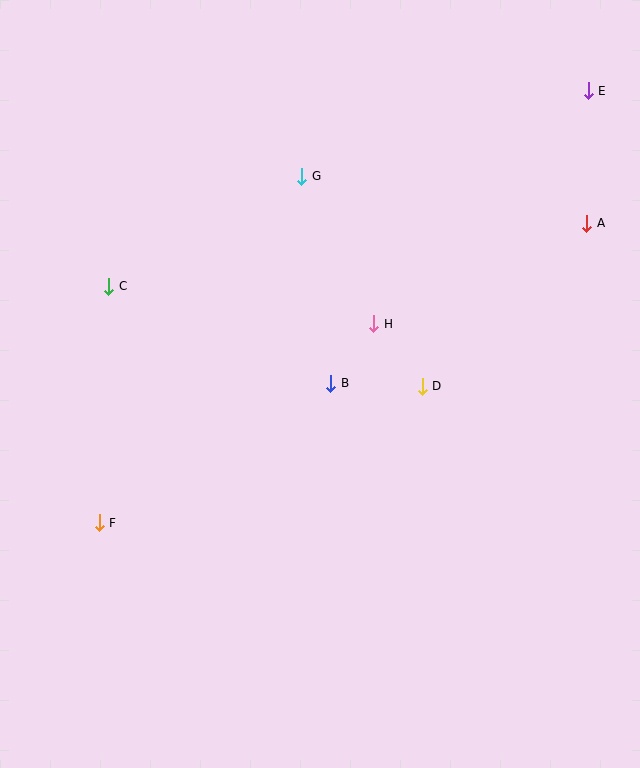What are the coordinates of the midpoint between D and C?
The midpoint between D and C is at (266, 336).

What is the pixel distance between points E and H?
The distance between E and H is 317 pixels.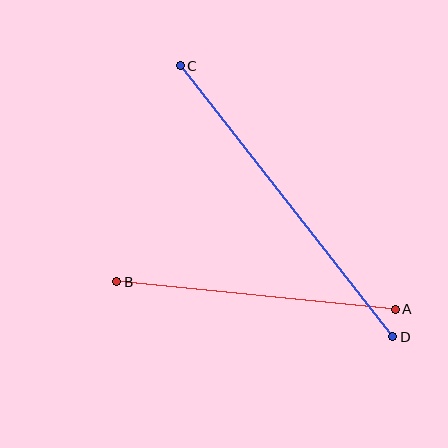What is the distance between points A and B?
The distance is approximately 280 pixels.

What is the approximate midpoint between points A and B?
The midpoint is at approximately (256, 296) pixels.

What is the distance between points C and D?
The distance is approximately 344 pixels.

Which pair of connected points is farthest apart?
Points C and D are farthest apart.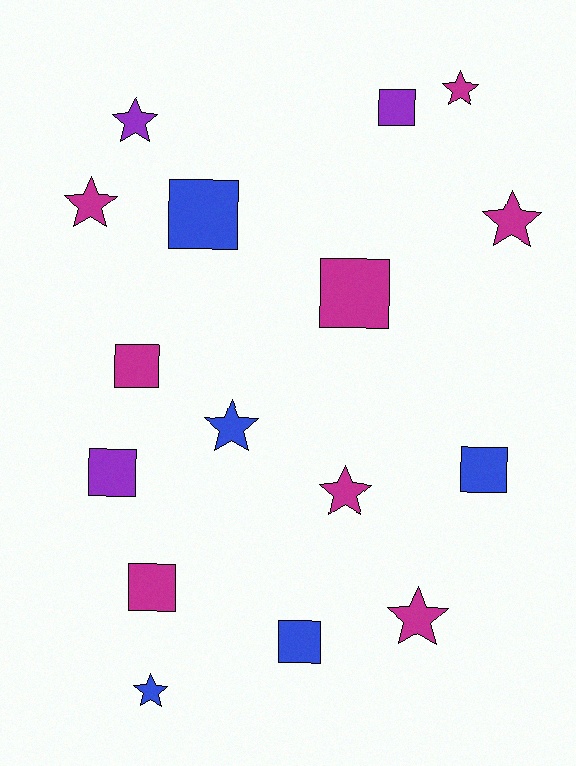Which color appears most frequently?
Magenta, with 8 objects.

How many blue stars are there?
There are 2 blue stars.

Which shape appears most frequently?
Square, with 8 objects.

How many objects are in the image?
There are 16 objects.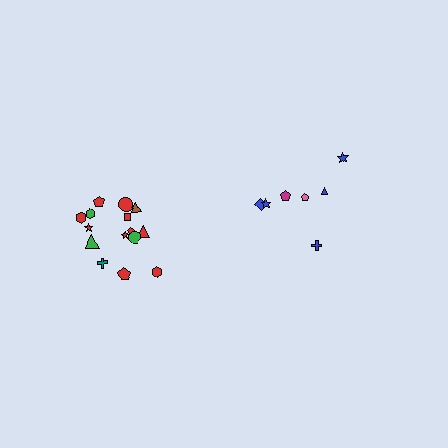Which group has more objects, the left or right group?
The left group.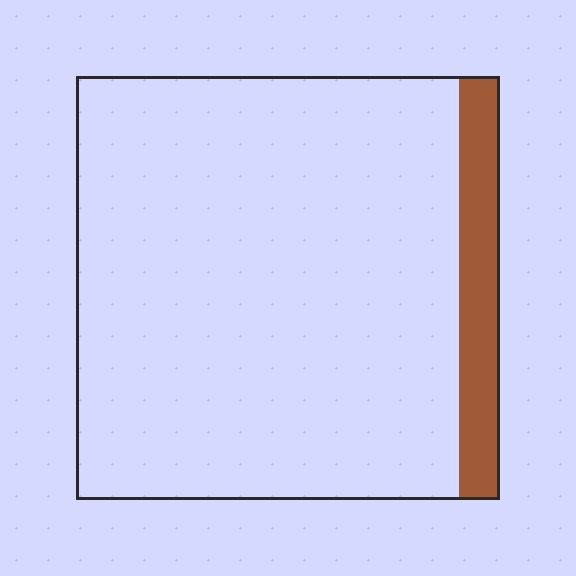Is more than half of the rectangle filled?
No.